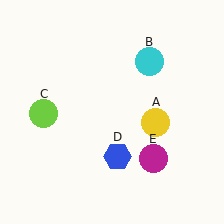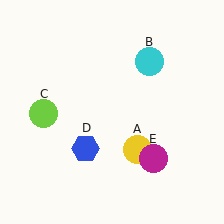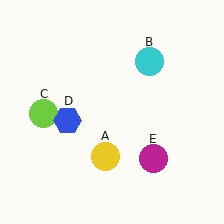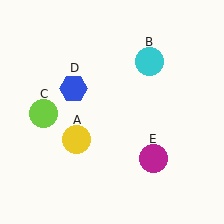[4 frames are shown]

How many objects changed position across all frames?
2 objects changed position: yellow circle (object A), blue hexagon (object D).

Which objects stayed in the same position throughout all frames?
Cyan circle (object B) and lime circle (object C) and magenta circle (object E) remained stationary.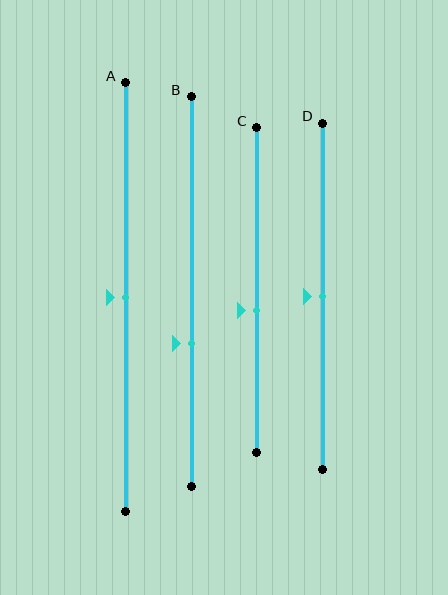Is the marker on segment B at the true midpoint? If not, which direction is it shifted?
No, the marker on segment B is shifted downward by about 13% of the segment length.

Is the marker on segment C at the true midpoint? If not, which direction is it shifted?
No, the marker on segment C is shifted downward by about 6% of the segment length.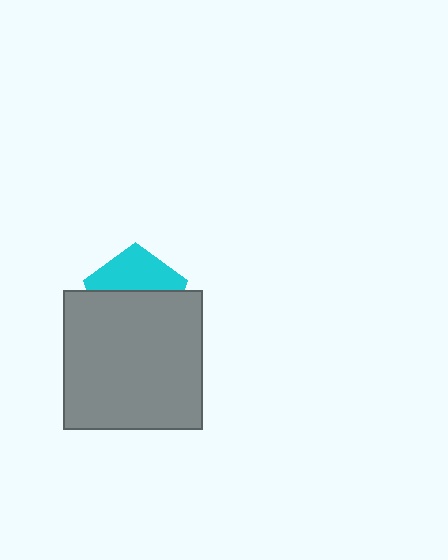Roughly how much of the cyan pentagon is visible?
A small part of it is visible (roughly 41%).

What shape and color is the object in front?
The object in front is a gray square.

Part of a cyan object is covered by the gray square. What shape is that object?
It is a pentagon.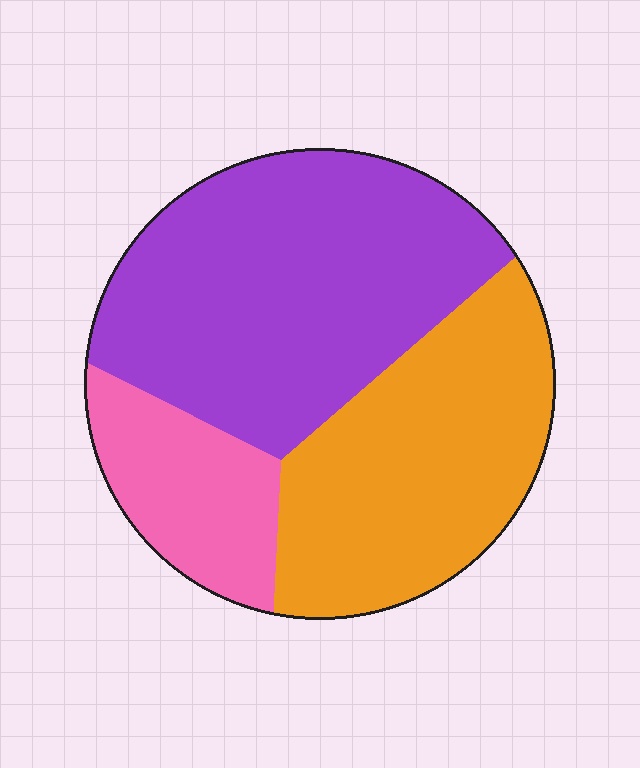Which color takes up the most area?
Purple, at roughly 45%.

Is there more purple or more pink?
Purple.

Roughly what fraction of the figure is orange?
Orange covers about 35% of the figure.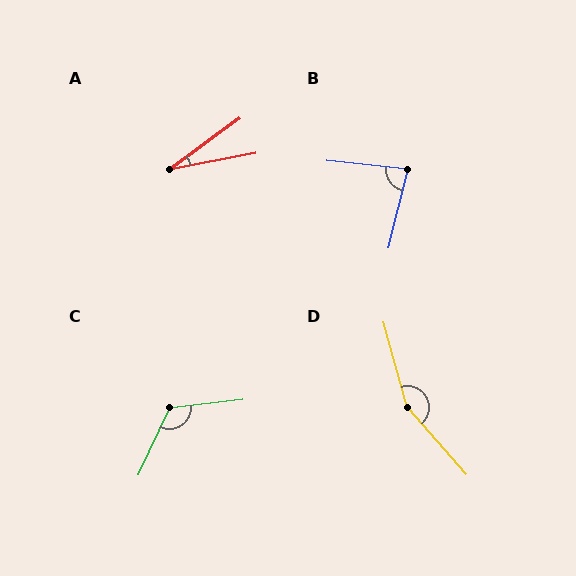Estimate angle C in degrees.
Approximately 121 degrees.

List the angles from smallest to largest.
A (26°), B (82°), C (121°), D (154°).